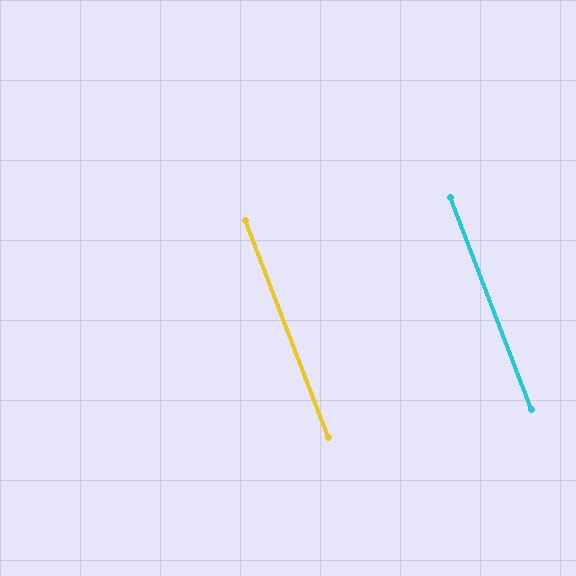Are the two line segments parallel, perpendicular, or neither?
Parallel — their directions differ by only 0.2°.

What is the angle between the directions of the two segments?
Approximately 0 degrees.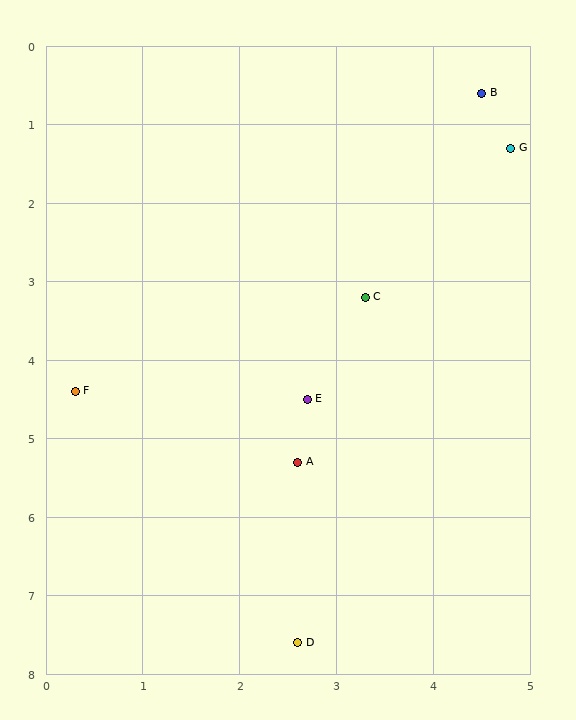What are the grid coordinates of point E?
Point E is at approximately (2.7, 4.5).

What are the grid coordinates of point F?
Point F is at approximately (0.3, 4.4).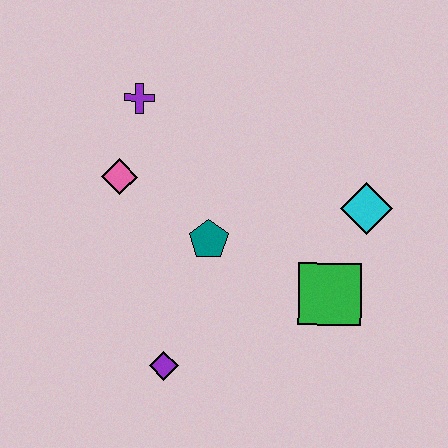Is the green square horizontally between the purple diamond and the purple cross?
No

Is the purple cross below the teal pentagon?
No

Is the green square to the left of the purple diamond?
No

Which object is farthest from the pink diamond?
The cyan diamond is farthest from the pink diamond.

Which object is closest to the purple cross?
The pink diamond is closest to the purple cross.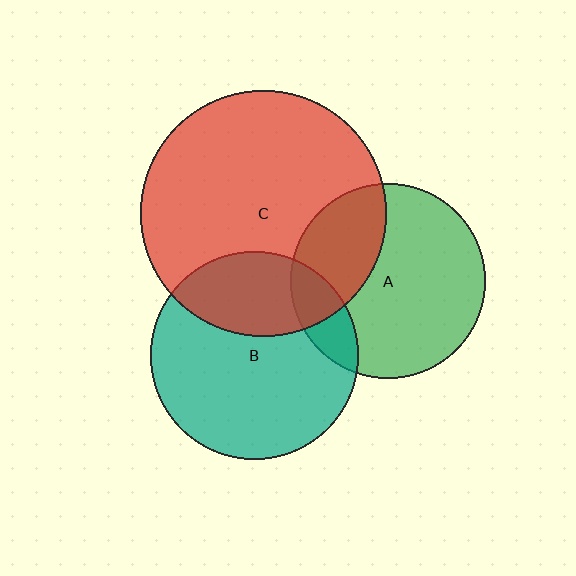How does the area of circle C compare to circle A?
Approximately 1.6 times.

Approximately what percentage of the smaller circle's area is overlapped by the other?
Approximately 15%.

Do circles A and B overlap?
Yes.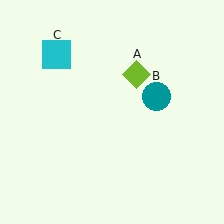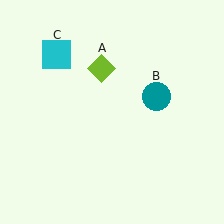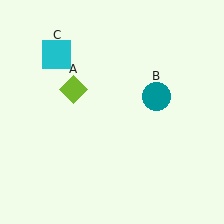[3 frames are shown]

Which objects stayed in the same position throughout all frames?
Teal circle (object B) and cyan square (object C) remained stationary.